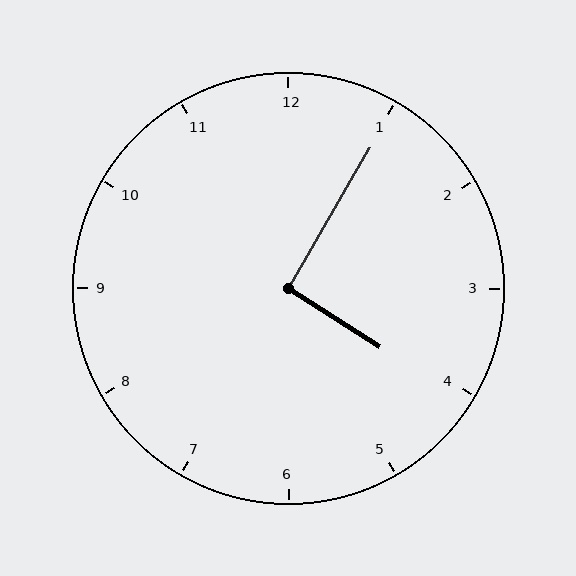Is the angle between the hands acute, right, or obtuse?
It is right.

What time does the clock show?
4:05.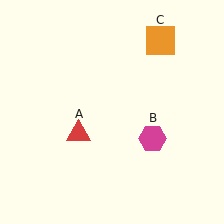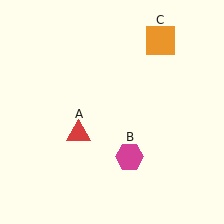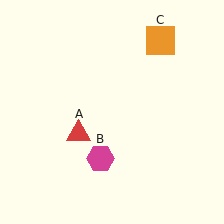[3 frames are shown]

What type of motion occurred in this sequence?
The magenta hexagon (object B) rotated clockwise around the center of the scene.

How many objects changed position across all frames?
1 object changed position: magenta hexagon (object B).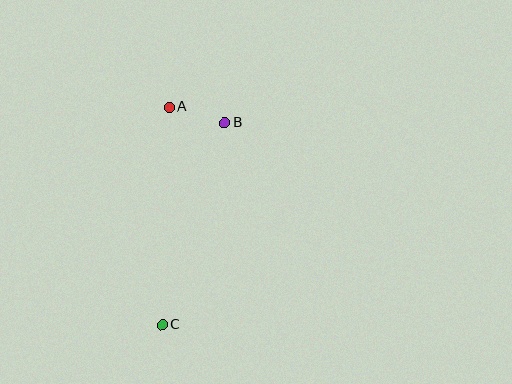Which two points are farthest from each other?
Points A and C are farthest from each other.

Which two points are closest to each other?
Points A and B are closest to each other.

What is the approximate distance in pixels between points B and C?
The distance between B and C is approximately 211 pixels.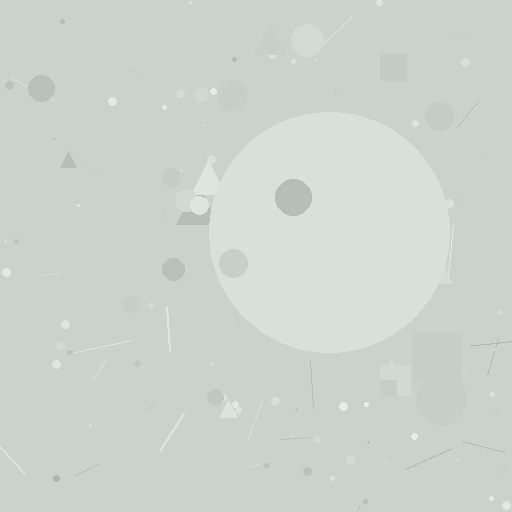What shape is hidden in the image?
A circle is hidden in the image.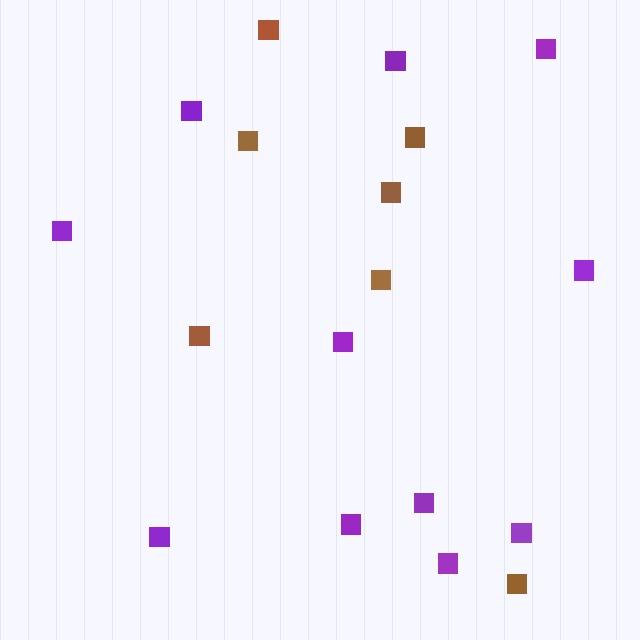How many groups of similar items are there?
There are 2 groups: one group of brown squares (7) and one group of purple squares (11).